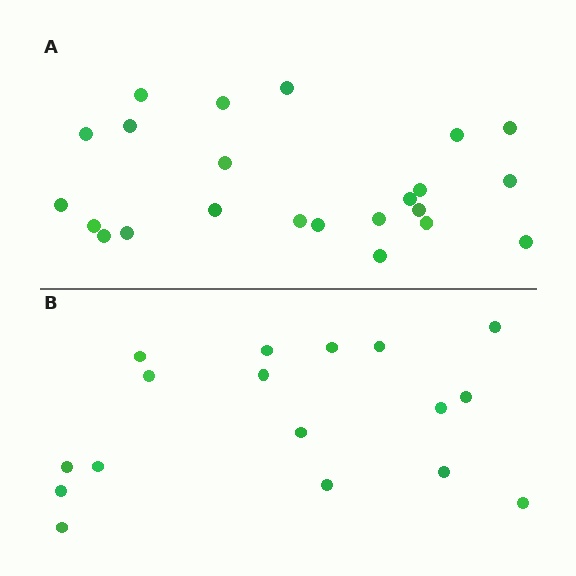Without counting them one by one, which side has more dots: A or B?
Region A (the top region) has more dots.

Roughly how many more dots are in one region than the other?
Region A has about 6 more dots than region B.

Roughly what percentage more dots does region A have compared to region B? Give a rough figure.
About 35% more.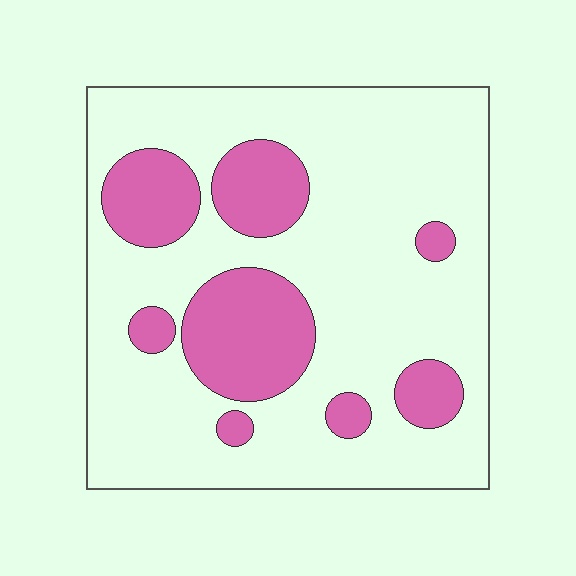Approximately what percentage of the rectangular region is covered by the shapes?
Approximately 25%.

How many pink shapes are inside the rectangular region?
8.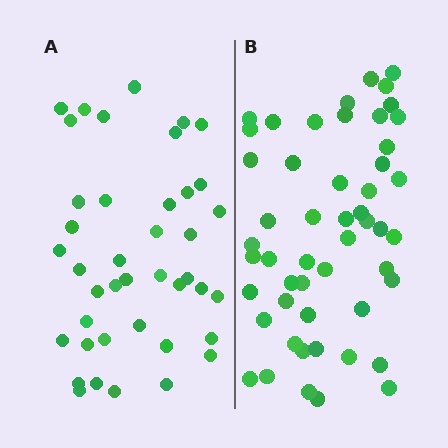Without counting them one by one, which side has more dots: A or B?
Region B (the right region) has more dots.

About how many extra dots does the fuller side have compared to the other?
Region B has roughly 10 or so more dots than region A.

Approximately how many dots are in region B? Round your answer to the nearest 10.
About 50 dots. (The exact count is 51, which rounds to 50.)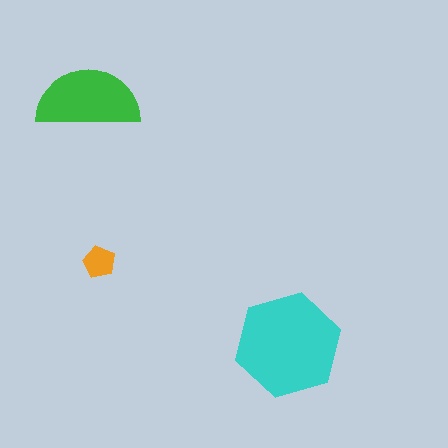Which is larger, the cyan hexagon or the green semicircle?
The cyan hexagon.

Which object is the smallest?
The orange pentagon.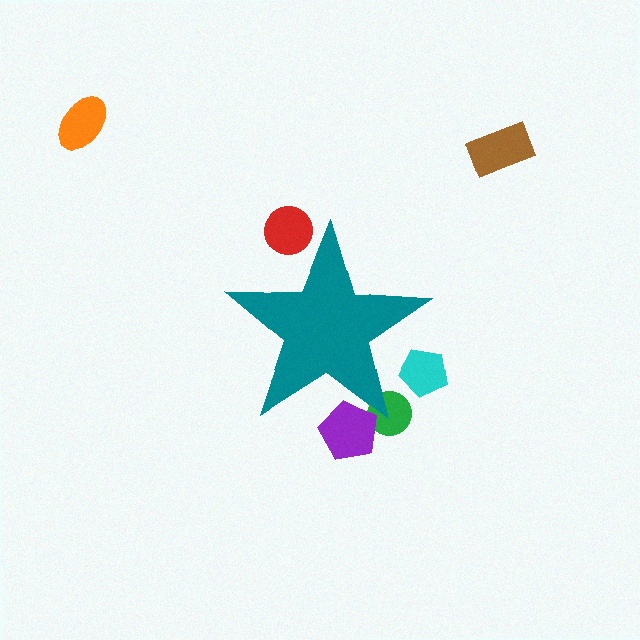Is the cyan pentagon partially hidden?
Yes, the cyan pentagon is partially hidden behind the teal star.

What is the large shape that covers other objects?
A teal star.